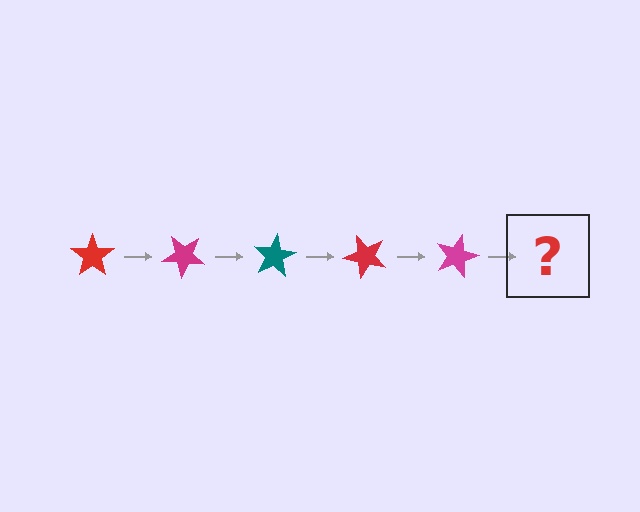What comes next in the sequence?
The next element should be a teal star, rotated 200 degrees from the start.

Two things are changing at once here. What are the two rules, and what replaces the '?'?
The two rules are that it rotates 40 degrees each step and the color cycles through red, magenta, and teal. The '?' should be a teal star, rotated 200 degrees from the start.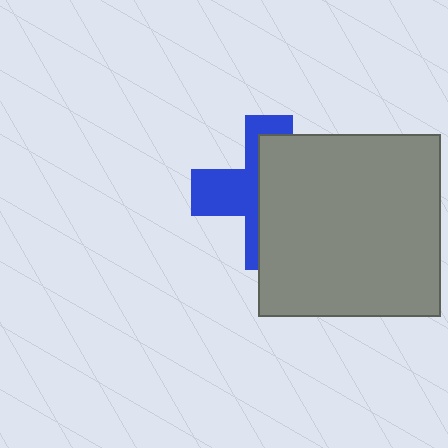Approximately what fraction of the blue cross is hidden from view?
Roughly 60% of the blue cross is hidden behind the gray square.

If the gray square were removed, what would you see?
You would see the complete blue cross.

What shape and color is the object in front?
The object in front is a gray square.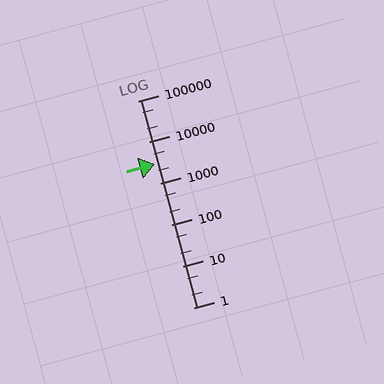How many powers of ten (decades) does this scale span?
The scale spans 5 decades, from 1 to 100000.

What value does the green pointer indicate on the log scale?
The pointer indicates approximately 3000.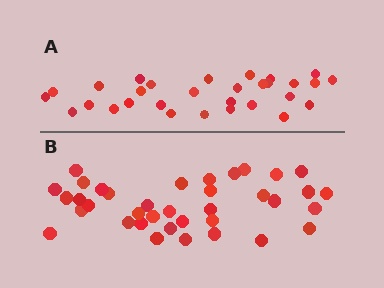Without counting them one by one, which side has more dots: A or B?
Region B (the bottom region) has more dots.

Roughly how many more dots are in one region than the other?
Region B has roughly 8 or so more dots than region A.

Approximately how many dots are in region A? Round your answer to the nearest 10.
About 30 dots.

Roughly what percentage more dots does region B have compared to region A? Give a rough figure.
About 25% more.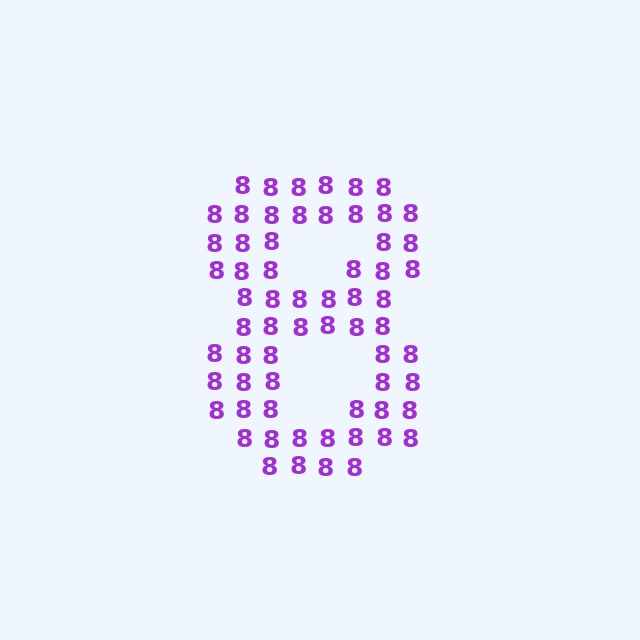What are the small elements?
The small elements are digit 8's.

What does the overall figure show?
The overall figure shows the digit 8.